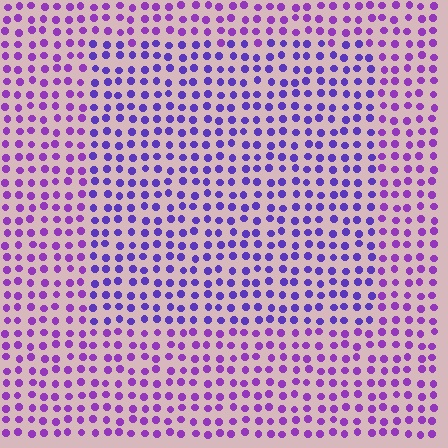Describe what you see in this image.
The image is filled with small purple elements in a uniform arrangement. A rectangle-shaped region is visible where the elements are tinted to a slightly different hue, forming a subtle color boundary.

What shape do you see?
I see a rectangle.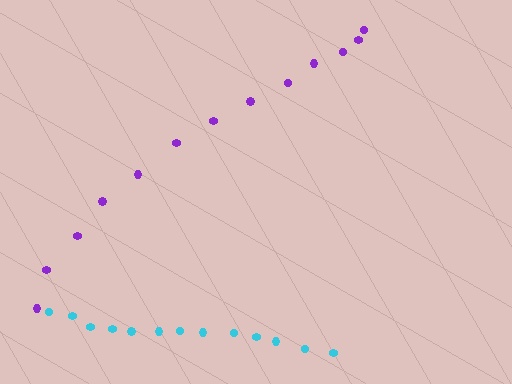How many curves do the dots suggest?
There are 2 distinct paths.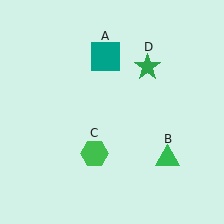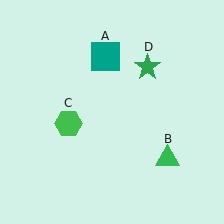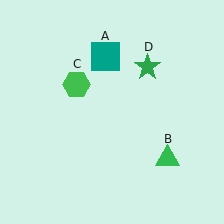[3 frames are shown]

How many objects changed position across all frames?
1 object changed position: green hexagon (object C).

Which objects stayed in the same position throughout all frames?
Teal square (object A) and green triangle (object B) and green star (object D) remained stationary.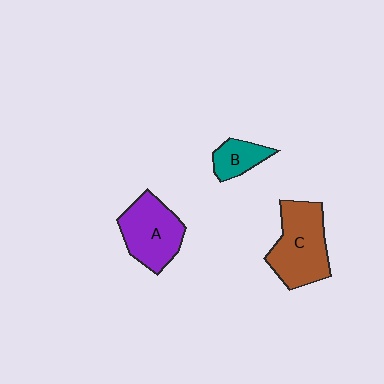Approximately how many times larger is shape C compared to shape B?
Approximately 2.4 times.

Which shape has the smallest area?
Shape B (teal).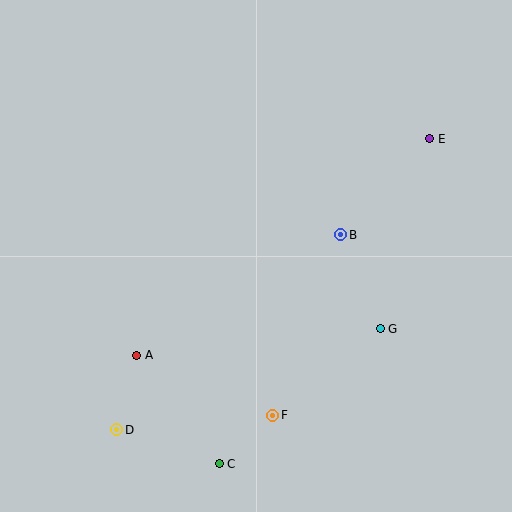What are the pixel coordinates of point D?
Point D is at (117, 430).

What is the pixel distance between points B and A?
The distance between B and A is 237 pixels.